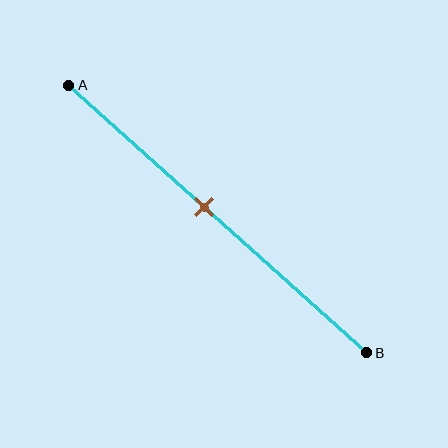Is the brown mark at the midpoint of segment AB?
No, the mark is at about 45% from A, not at the 50% midpoint.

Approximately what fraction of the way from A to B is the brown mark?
The brown mark is approximately 45% of the way from A to B.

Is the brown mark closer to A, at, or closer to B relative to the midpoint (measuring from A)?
The brown mark is closer to point A than the midpoint of segment AB.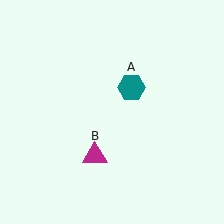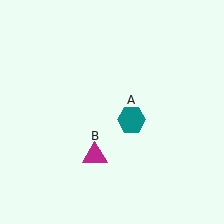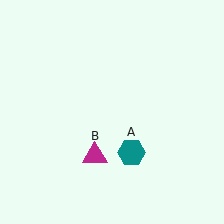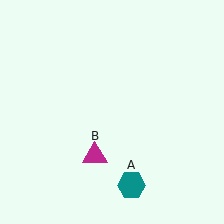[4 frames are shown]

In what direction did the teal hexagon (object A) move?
The teal hexagon (object A) moved down.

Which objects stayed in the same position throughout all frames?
Magenta triangle (object B) remained stationary.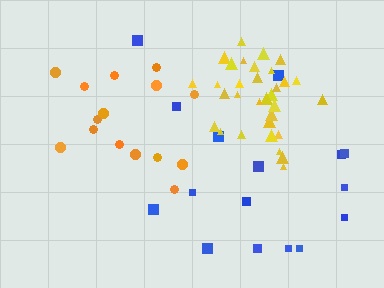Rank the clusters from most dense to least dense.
yellow, orange, blue.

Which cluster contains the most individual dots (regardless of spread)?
Yellow (34).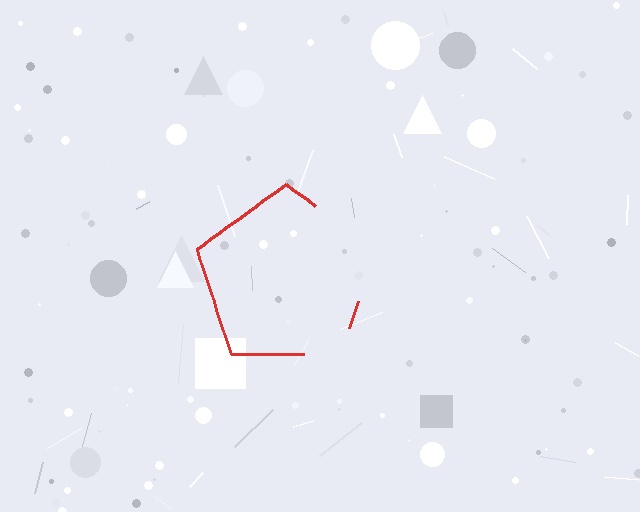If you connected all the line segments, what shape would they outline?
They would outline a pentagon.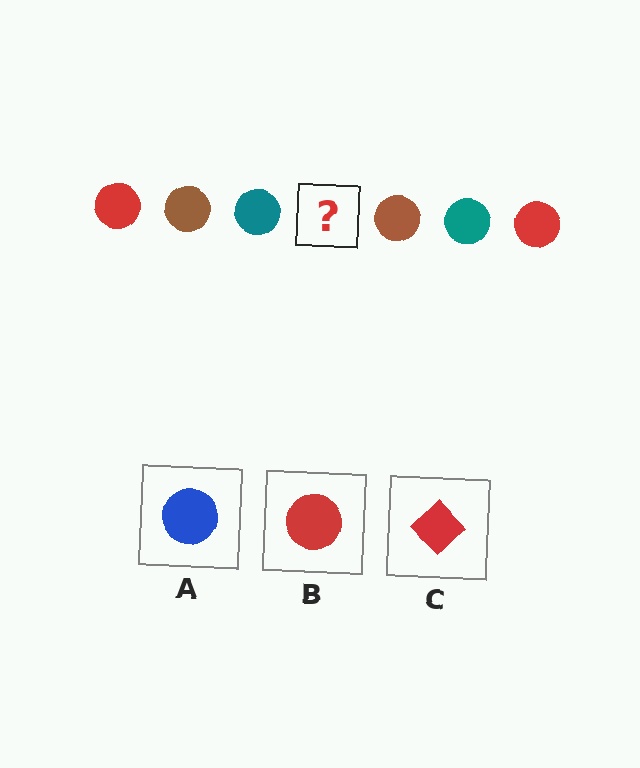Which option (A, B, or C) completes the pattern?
B.